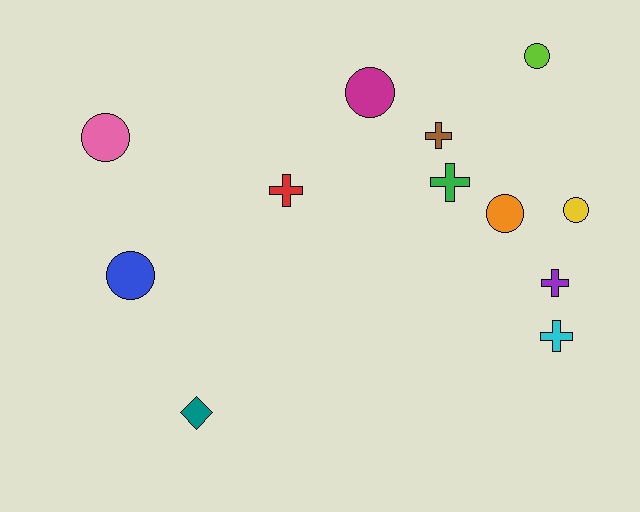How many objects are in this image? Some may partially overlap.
There are 12 objects.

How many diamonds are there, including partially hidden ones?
There is 1 diamond.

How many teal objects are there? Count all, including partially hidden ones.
There is 1 teal object.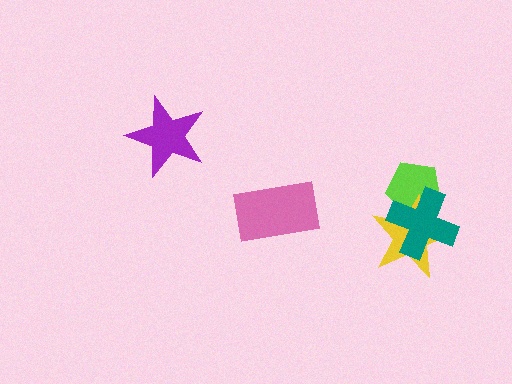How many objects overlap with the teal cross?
2 objects overlap with the teal cross.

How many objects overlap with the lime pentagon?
2 objects overlap with the lime pentagon.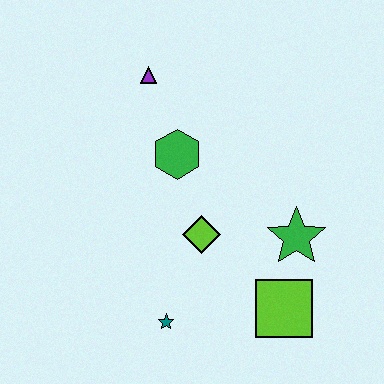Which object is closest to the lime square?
The green star is closest to the lime square.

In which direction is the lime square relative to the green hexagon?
The lime square is below the green hexagon.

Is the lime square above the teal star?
Yes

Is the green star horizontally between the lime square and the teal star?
No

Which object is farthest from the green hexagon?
The lime square is farthest from the green hexagon.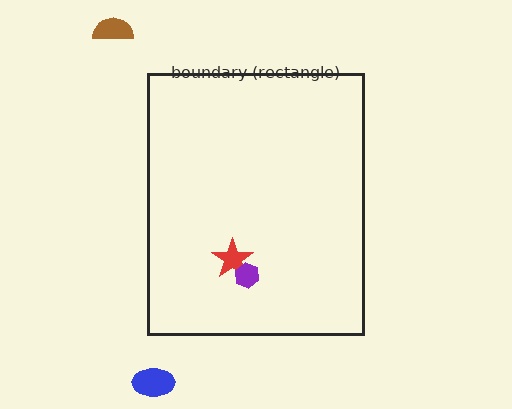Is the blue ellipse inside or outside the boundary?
Outside.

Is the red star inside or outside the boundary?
Inside.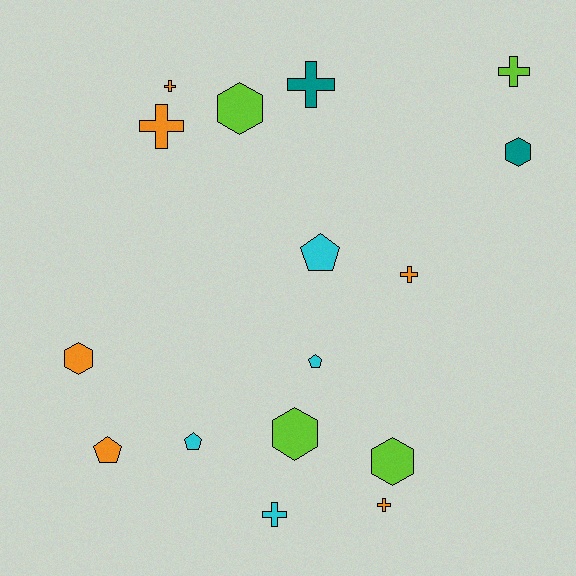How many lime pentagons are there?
There are no lime pentagons.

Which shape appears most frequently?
Cross, with 7 objects.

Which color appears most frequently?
Orange, with 6 objects.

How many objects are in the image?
There are 16 objects.